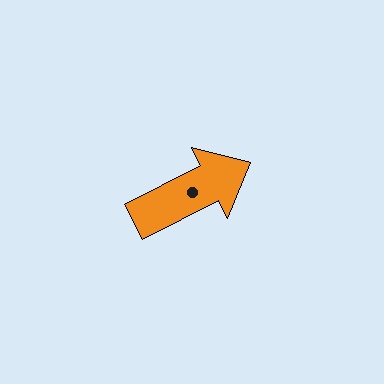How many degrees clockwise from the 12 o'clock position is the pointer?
Approximately 63 degrees.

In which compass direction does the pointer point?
Northeast.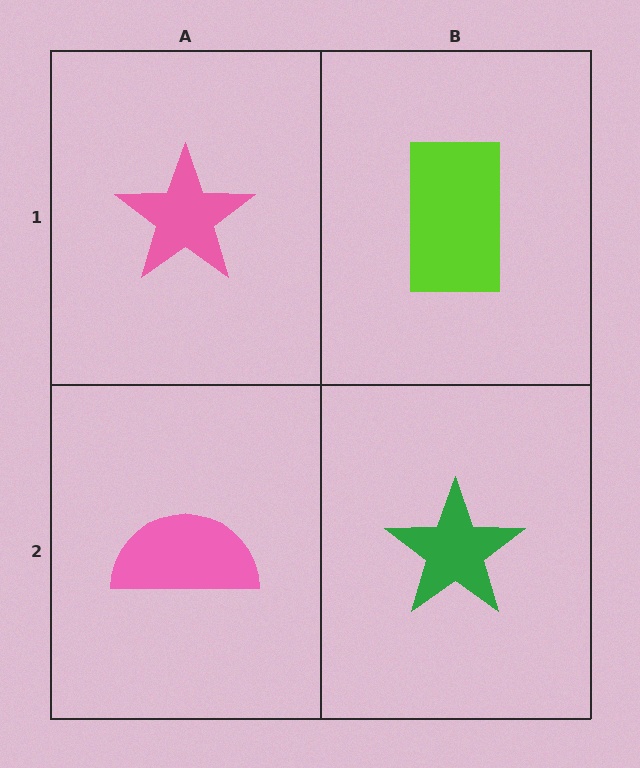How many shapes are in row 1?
2 shapes.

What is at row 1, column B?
A lime rectangle.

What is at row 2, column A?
A pink semicircle.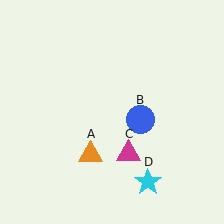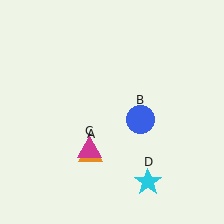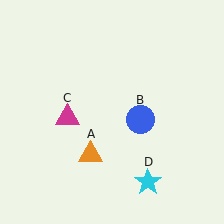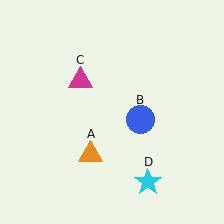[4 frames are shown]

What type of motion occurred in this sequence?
The magenta triangle (object C) rotated clockwise around the center of the scene.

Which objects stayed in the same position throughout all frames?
Orange triangle (object A) and blue circle (object B) and cyan star (object D) remained stationary.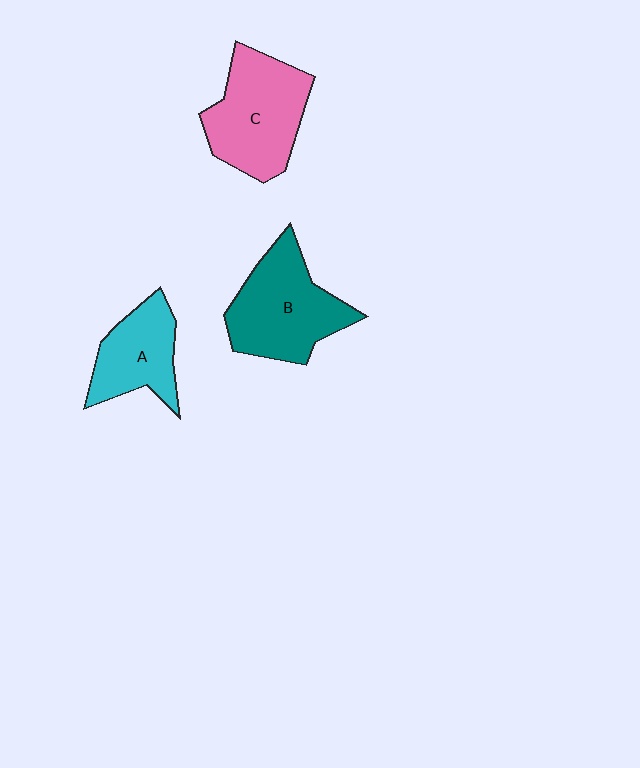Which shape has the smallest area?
Shape A (cyan).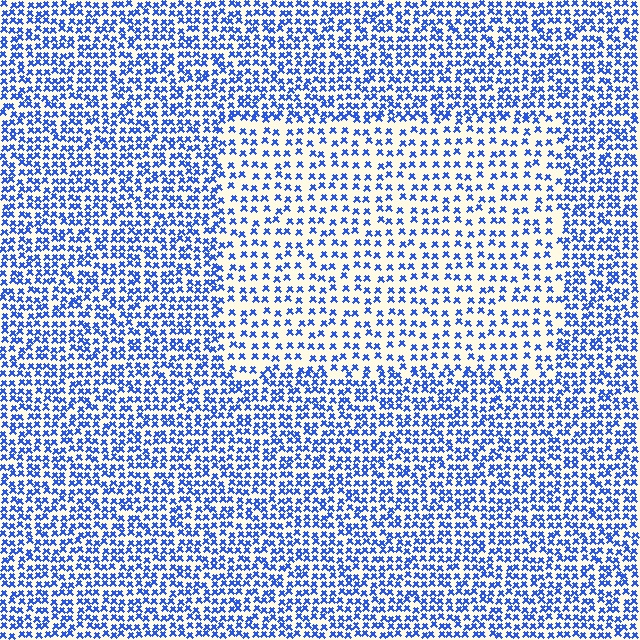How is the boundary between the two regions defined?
The boundary is defined by a change in element density (approximately 1.8x ratio). All elements are the same color, size, and shape.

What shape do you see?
I see a rectangle.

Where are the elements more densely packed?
The elements are more densely packed outside the rectangle boundary.